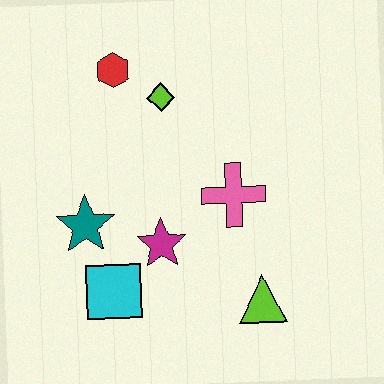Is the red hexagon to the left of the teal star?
No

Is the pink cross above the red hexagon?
No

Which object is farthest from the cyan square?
The red hexagon is farthest from the cyan square.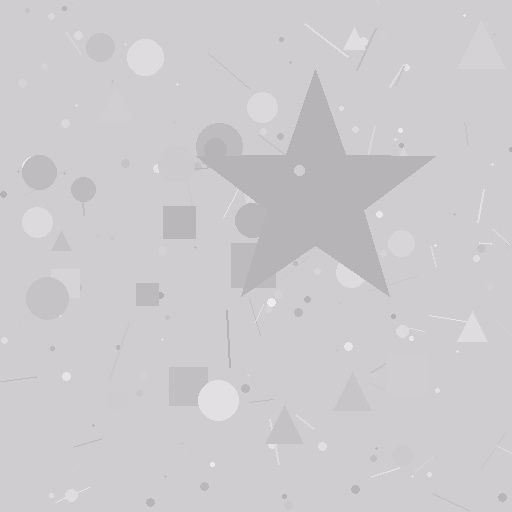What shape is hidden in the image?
A star is hidden in the image.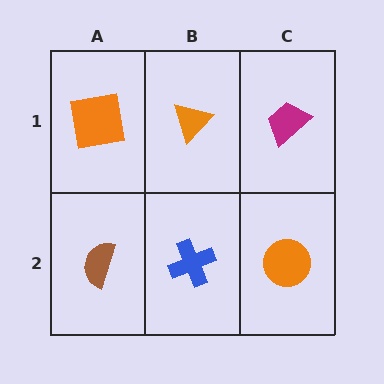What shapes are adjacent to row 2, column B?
An orange triangle (row 1, column B), a brown semicircle (row 2, column A), an orange circle (row 2, column C).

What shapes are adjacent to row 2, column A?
An orange square (row 1, column A), a blue cross (row 2, column B).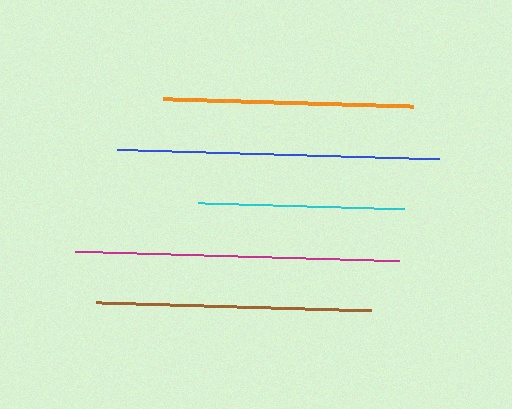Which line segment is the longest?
The magenta line is the longest at approximately 325 pixels.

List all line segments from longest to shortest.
From longest to shortest: magenta, blue, brown, orange, cyan.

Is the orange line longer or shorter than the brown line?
The brown line is longer than the orange line.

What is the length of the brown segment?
The brown segment is approximately 275 pixels long.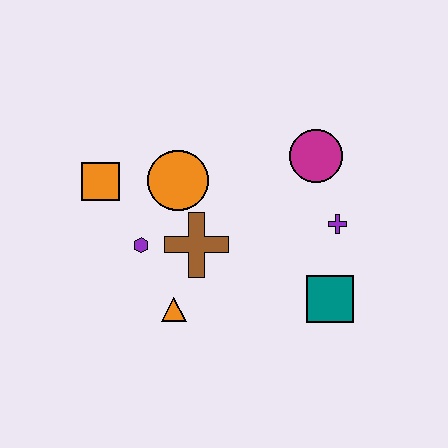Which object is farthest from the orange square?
The teal square is farthest from the orange square.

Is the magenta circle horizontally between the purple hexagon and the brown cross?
No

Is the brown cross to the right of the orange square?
Yes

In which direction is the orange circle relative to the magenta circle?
The orange circle is to the left of the magenta circle.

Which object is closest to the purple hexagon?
The brown cross is closest to the purple hexagon.